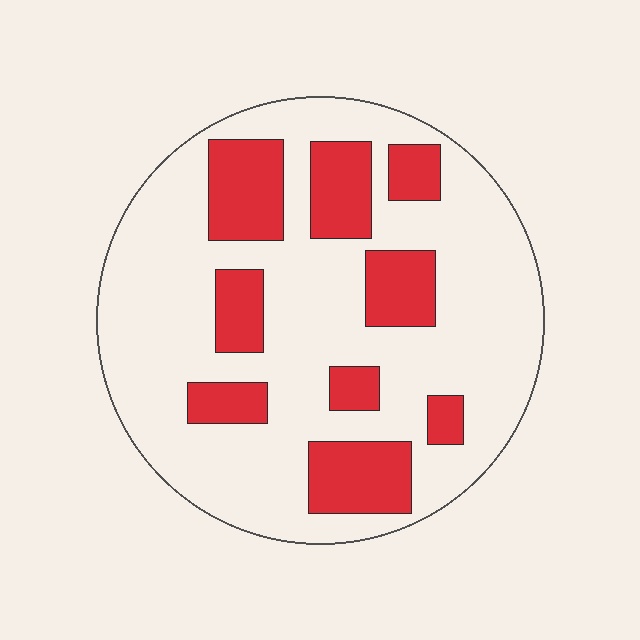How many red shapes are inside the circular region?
9.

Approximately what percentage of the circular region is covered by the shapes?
Approximately 25%.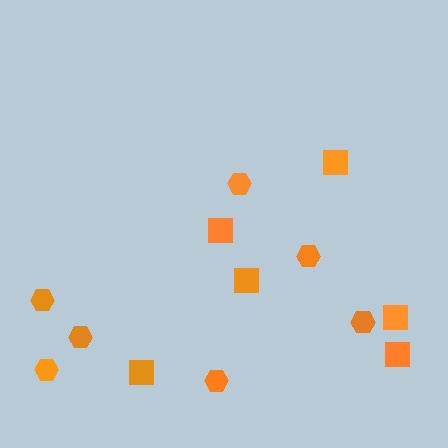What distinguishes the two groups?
There are 2 groups: one group of squares (6) and one group of hexagons (7).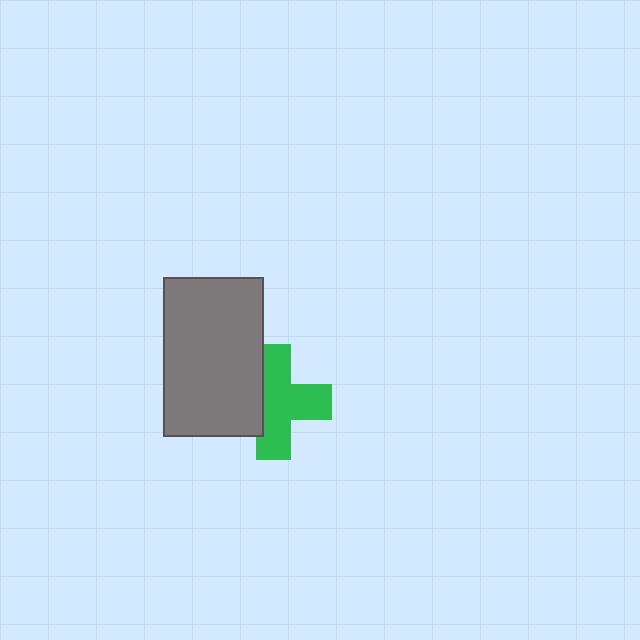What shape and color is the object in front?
The object in front is a gray rectangle.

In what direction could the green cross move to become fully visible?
The green cross could move right. That would shift it out from behind the gray rectangle entirely.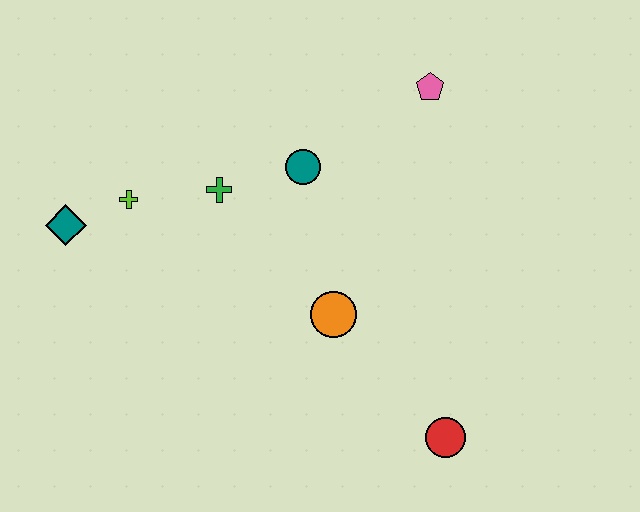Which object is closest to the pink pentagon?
The teal circle is closest to the pink pentagon.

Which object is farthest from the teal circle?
The red circle is farthest from the teal circle.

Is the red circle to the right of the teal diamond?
Yes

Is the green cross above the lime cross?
Yes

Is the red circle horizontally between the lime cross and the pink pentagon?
No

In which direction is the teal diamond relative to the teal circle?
The teal diamond is to the left of the teal circle.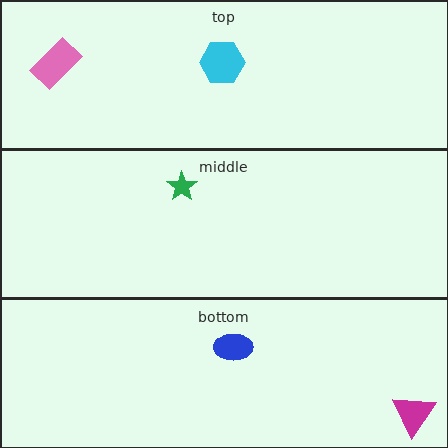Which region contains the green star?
The middle region.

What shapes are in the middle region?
The green star.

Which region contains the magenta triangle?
The bottom region.